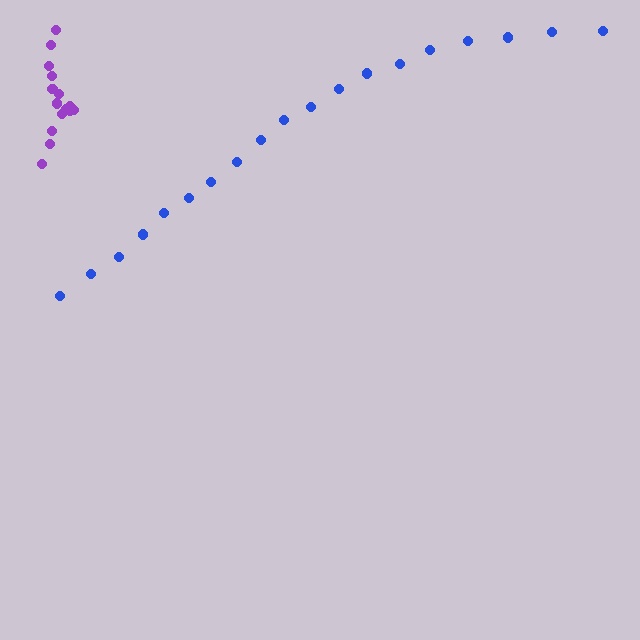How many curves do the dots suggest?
There are 2 distinct paths.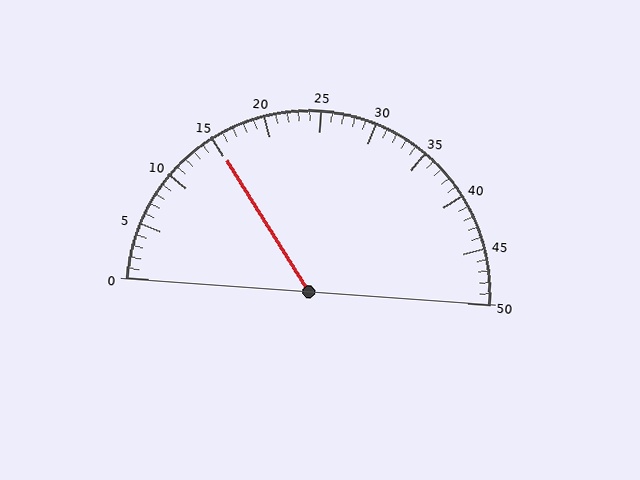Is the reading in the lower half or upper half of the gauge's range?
The reading is in the lower half of the range (0 to 50).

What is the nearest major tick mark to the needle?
The nearest major tick mark is 15.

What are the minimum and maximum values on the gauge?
The gauge ranges from 0 to 50.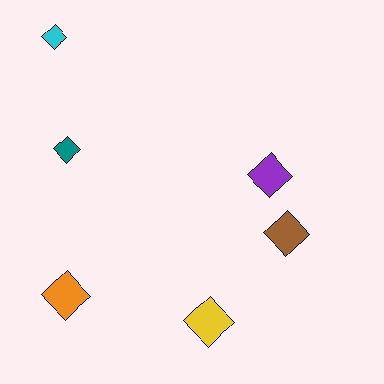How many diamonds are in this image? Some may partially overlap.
There are 6 diamonds.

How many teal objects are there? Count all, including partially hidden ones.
There is 1 teal object.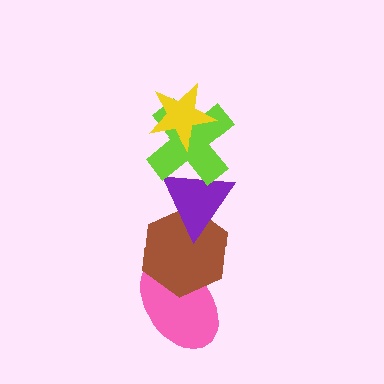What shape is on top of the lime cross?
The yellow star is on top of the lime cross.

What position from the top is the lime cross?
The lime cross is 2nd from the top.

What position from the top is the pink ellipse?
The pink ellipse is 5th from the top.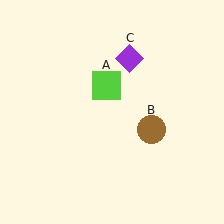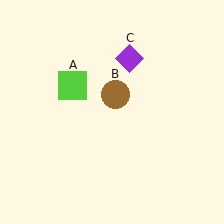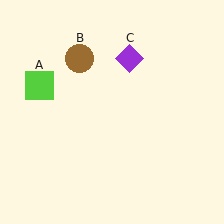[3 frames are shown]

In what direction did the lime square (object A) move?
The lime square (object A) moved left.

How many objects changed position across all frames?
2 objects changed position: lime square (object A), brown circle (object B).